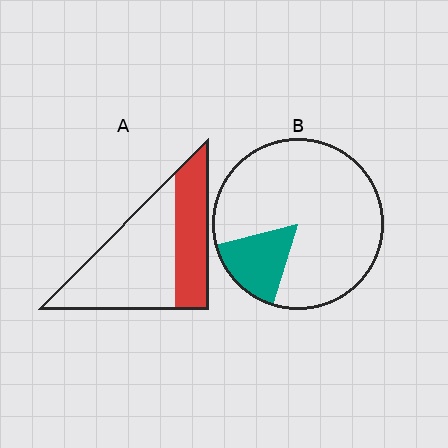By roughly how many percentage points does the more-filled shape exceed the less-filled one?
By roughly 20 percentage points (A over B).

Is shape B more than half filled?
No.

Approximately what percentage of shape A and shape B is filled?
A is approximately 35% and B is approximately 15%.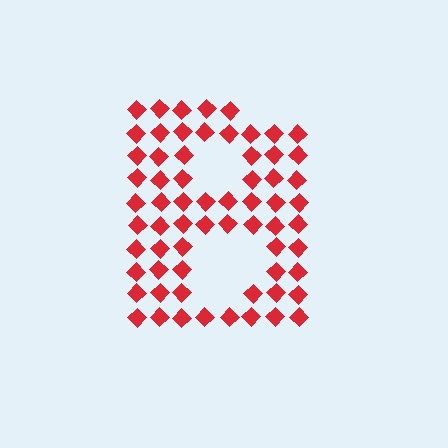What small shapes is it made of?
It is made of small diamonds.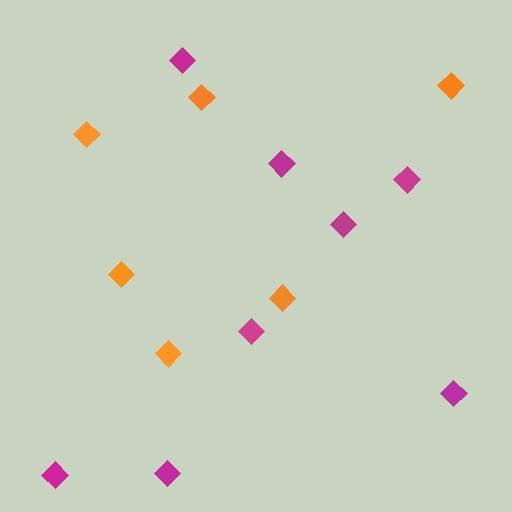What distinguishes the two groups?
There are 2 groups: one group of orange diamonds (6) and one group of magenta diamonds (8).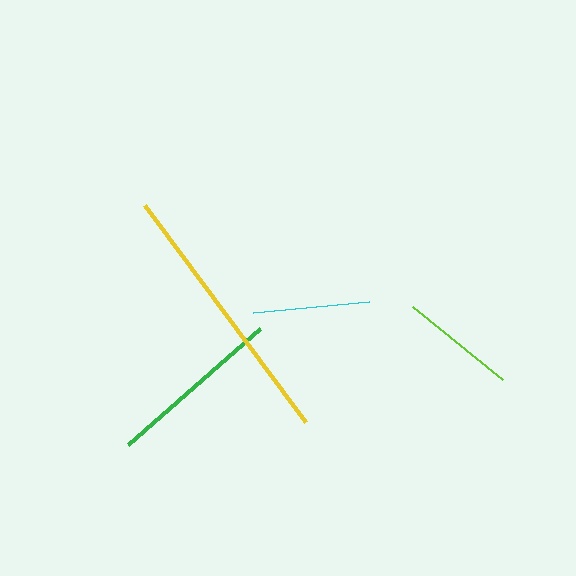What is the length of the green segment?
The green segment is approximately 176 pixels long.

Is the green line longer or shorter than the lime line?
The green line is longer than the lime line.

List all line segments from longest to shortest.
From longest to shortest: yellow, green, cyan, lime.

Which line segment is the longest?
The yellow line is the longest at approximately 270 pixels.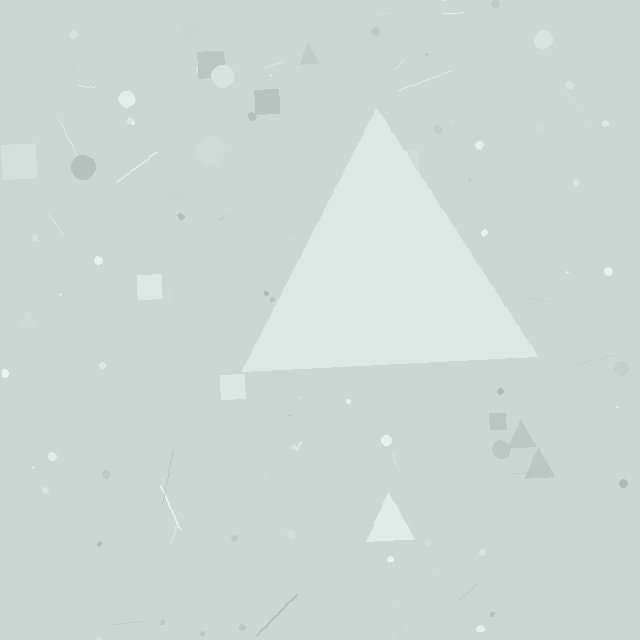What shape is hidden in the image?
A triangle is hidden in the image.